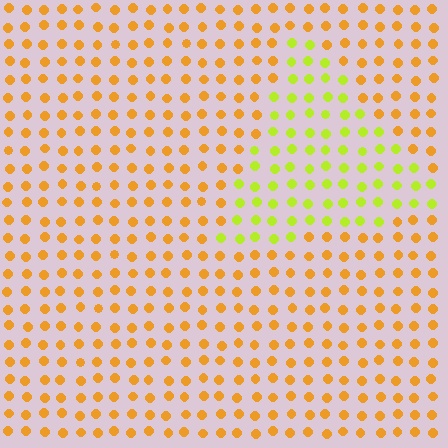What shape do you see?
I see a triangle.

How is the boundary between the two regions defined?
The boundary is defined purely by a slight shift in hue (about 43 degrees). Spacing, size, and orientation are identical on both sides.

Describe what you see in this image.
The image is filled with small orange elements in a uniform arrangement. A triangle-shaped region is visible where the elements are tinted to a slightly different hue, forming a subtle color boundary.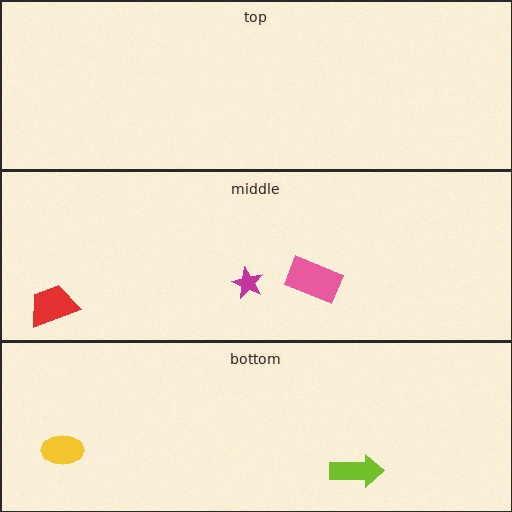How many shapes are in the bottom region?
2.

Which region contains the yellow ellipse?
The bottom region.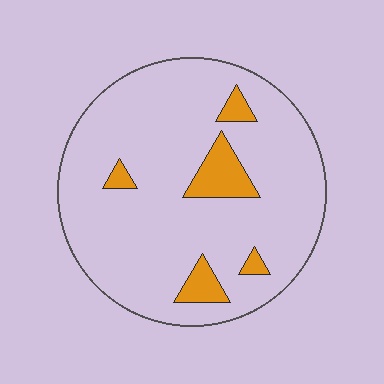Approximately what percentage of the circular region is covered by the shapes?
Approximately 10%.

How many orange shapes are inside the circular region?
5.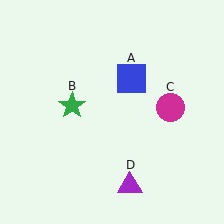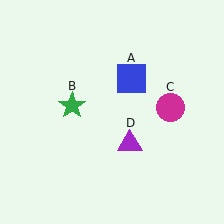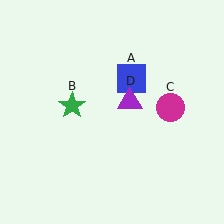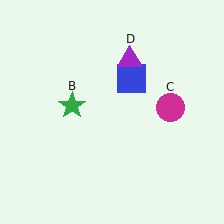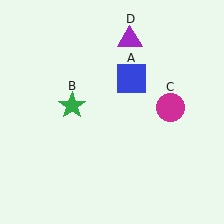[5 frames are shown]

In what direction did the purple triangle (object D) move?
The purple triangle (object D) moved up.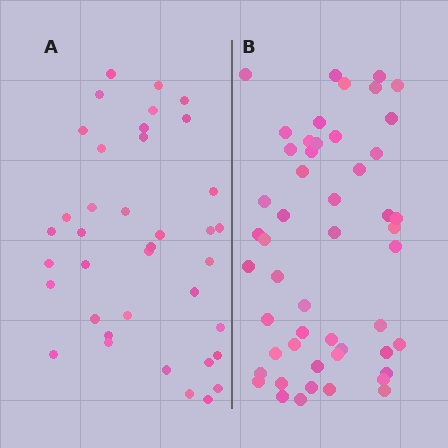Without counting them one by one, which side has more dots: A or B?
Region B (the right region) has more dots.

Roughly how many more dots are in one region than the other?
Region B has approximately 15 more dots than region A.